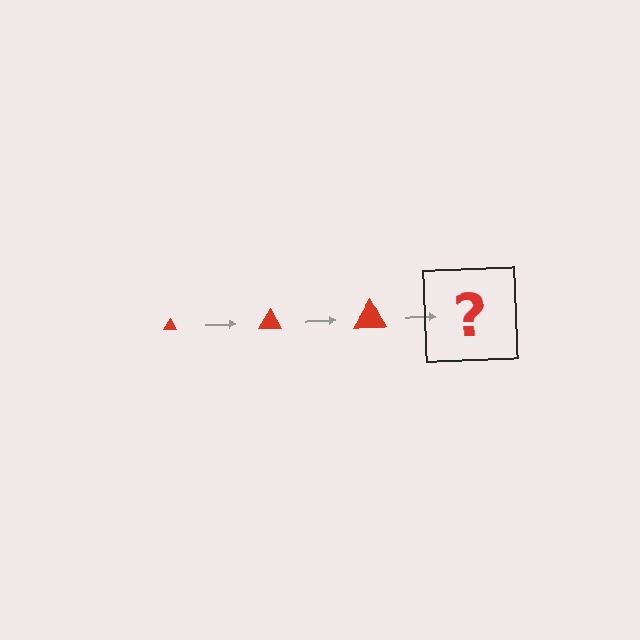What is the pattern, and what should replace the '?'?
The pattern is that the triangle gets progressively larger each step. The '?' should be a red triangle, larger than the previous one.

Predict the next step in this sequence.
The next step is a red triangle, larger than the previous one.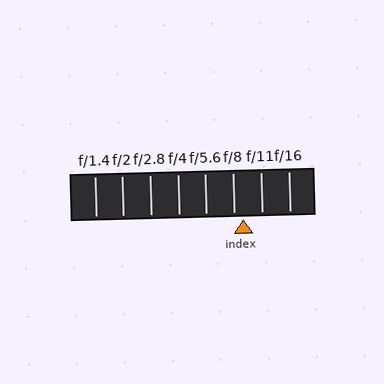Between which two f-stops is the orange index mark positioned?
The index mark is between f/8 and f/11.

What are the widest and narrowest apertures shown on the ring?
The widest aperture shown is f/1.4 and the narrowest is f/16.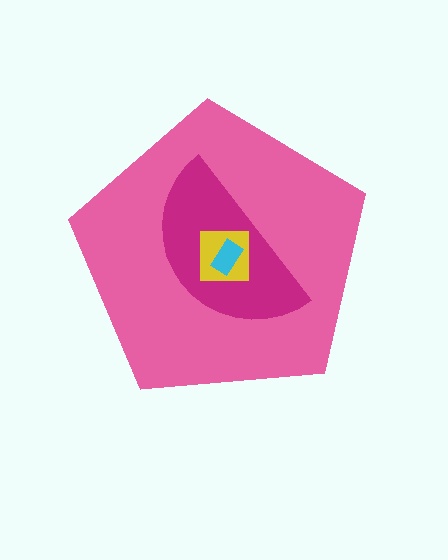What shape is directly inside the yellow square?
The cyan rectangle.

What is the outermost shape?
The pink pentagon.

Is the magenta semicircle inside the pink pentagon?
Yes.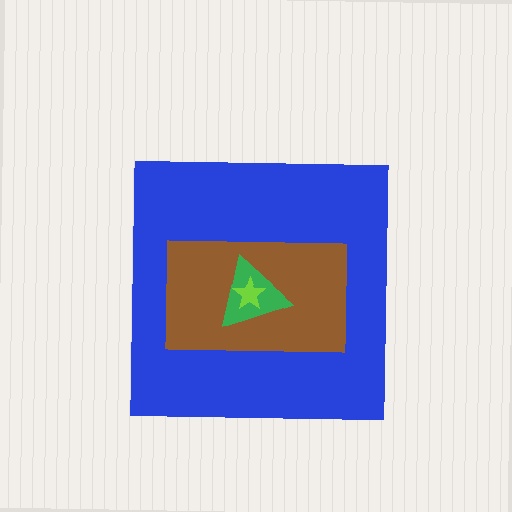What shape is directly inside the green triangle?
The lime star.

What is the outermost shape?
The blue square.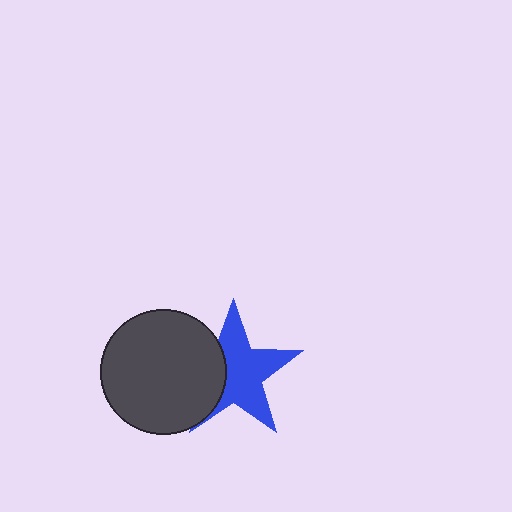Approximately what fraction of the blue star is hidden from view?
Roughly 34% of the blue star is hidden behind the dark gray circle.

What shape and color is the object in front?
The object in front is a dark gray circle.